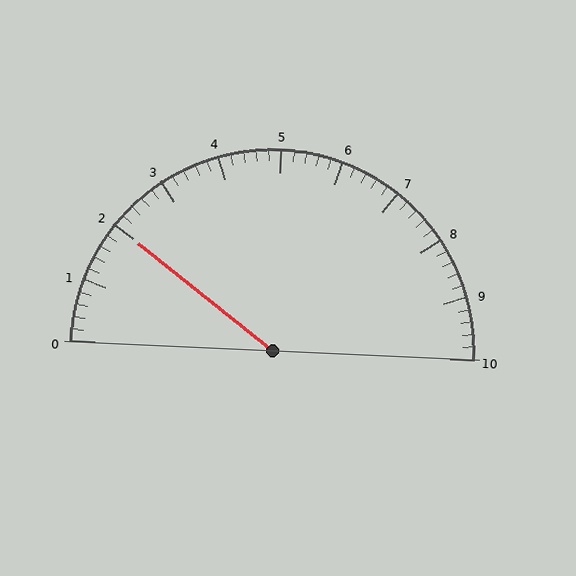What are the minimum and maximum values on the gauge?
The gauge ranges from 0 to 10.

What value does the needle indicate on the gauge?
The needle indicates approximately 2.0.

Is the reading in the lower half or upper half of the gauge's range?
The reading is in the lower half of the range (0 to 10).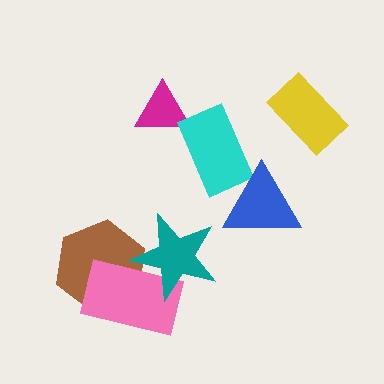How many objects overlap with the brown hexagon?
2 objects overlap with the brown hexagon.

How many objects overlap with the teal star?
2 objects overlap with the teal star.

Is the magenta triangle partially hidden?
No, no other shape covers it.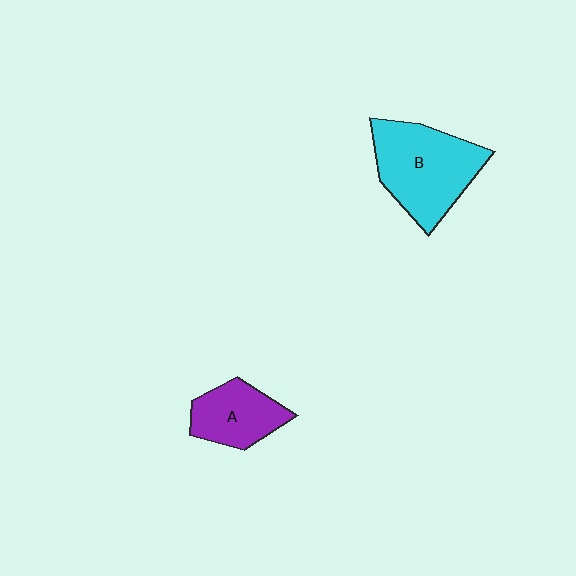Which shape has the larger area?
Shape B (cyan).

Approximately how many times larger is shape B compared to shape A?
Approximately 1.7 times.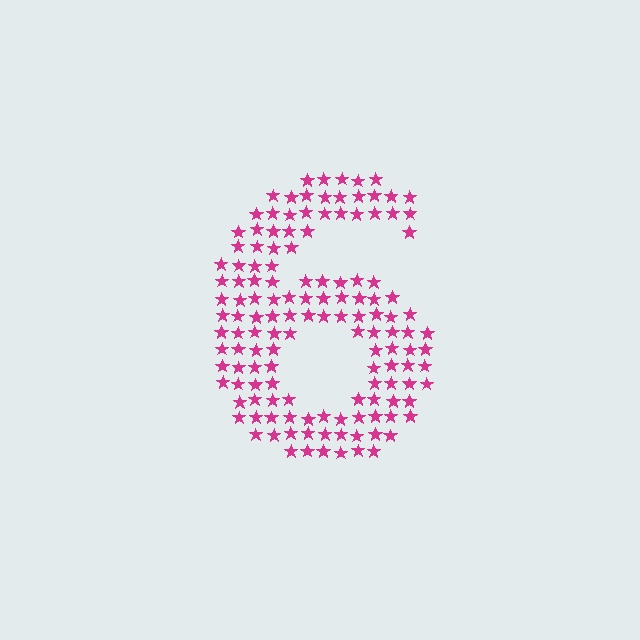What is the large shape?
The large shape is the digit 6.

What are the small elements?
The small elements are stars.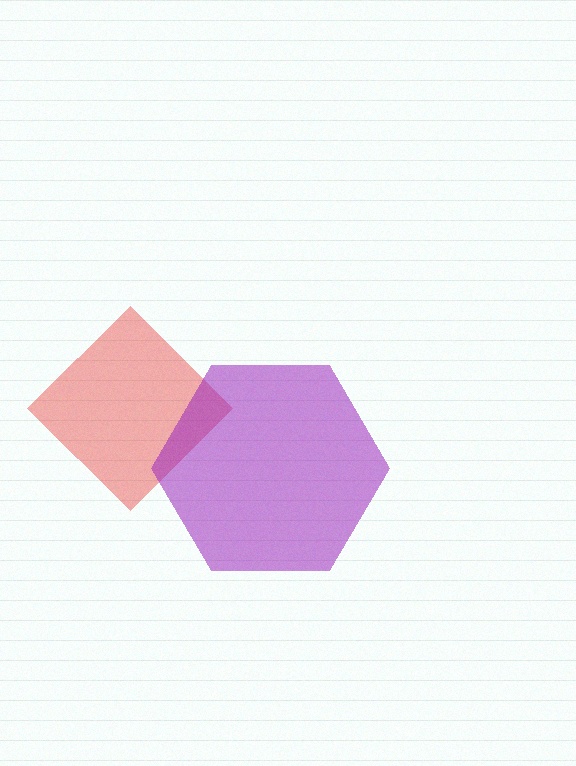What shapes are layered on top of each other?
The layered shapes are: a red diamond, a purple hexagon.